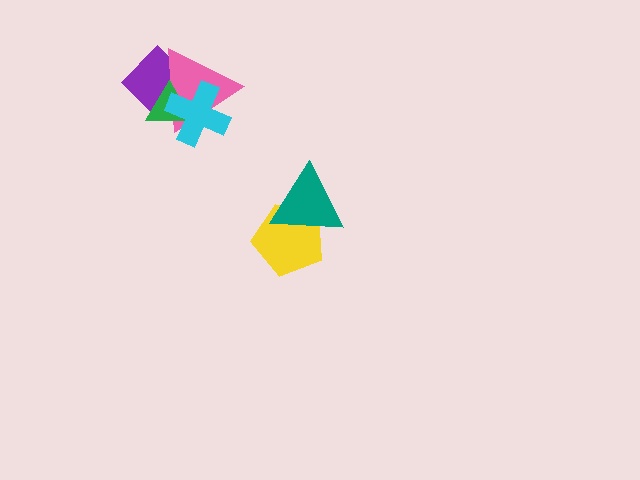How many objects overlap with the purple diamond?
3 objects overlap with the purple diamond.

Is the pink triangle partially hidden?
Yes, it is partially covered by another shape.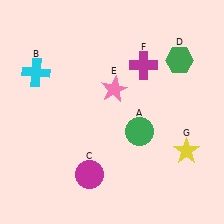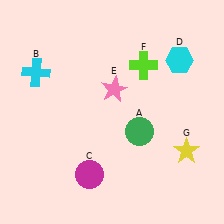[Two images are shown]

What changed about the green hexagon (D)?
In Image 1, D is green. In Image 2, it changed to cyan.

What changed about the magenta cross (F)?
In Image 1, F is magenta. In Image 2, it changed to lime.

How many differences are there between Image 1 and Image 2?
There are 2 differences between the two images.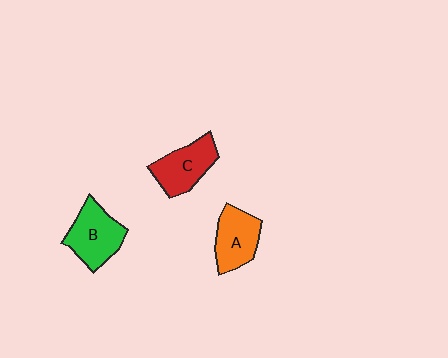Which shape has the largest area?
Shape B (green).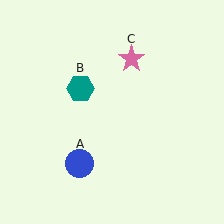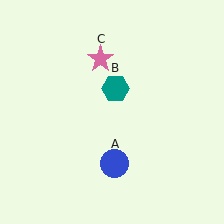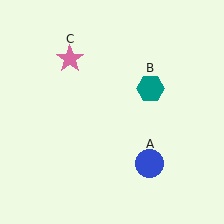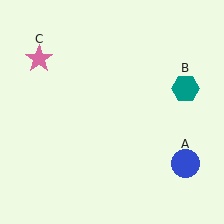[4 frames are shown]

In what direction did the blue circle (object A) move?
The blue circle (object A) moved right.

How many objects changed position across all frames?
3 objects changed position: blue circle (object A), teal hexagon (object B), pink star (object C).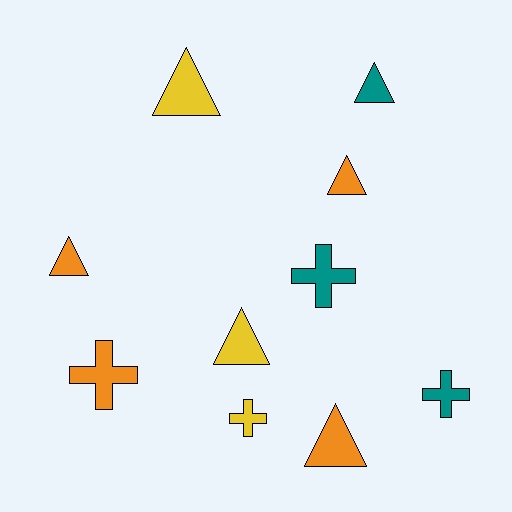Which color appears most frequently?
Orange, with 4 objects.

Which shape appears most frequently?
Triangle, with 6 objects.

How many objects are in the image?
There are 10 objects.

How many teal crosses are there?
There are 2 teal crosses.